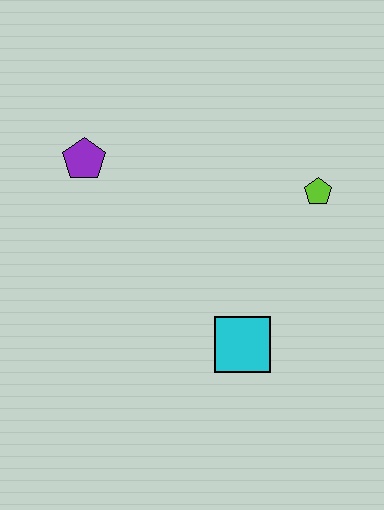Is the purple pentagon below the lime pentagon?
No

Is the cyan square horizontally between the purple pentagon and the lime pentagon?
Yes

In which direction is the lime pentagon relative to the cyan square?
The lime pentagon is above the cyan square.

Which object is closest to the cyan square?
The lime pentagon is closest to the cyan square.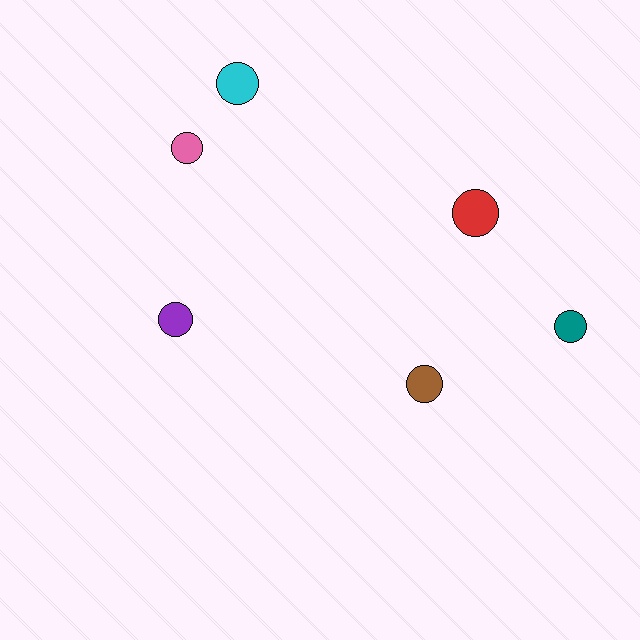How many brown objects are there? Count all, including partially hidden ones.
There is 1 brown object.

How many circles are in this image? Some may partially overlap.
There are 6 circles.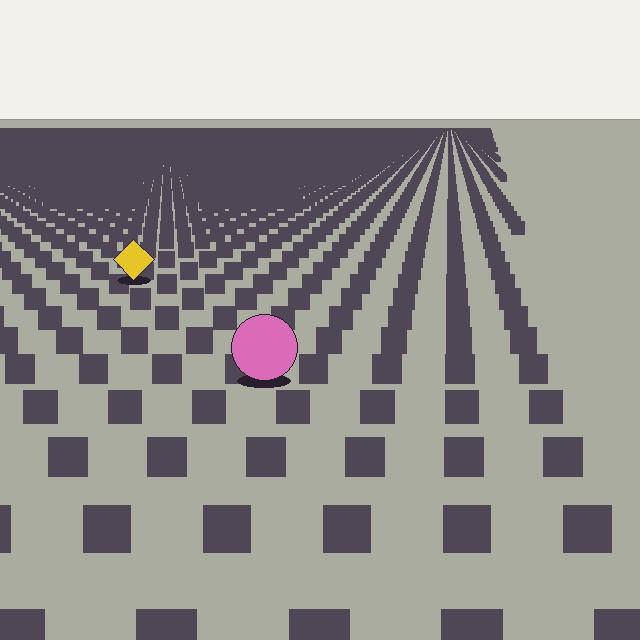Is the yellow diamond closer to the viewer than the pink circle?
No. The pink circle is closer — you can tell from the texture gradient: the ground texture is coarser near it.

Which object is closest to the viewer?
The pink circle is closest. The texture marks near it are larger and more spread out.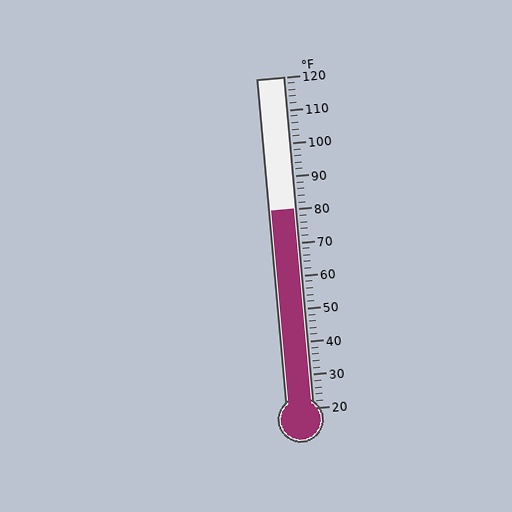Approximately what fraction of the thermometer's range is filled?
The thermometer is filled to approximately 60% of its range.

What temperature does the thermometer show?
The thermometer shows approximately 80°F.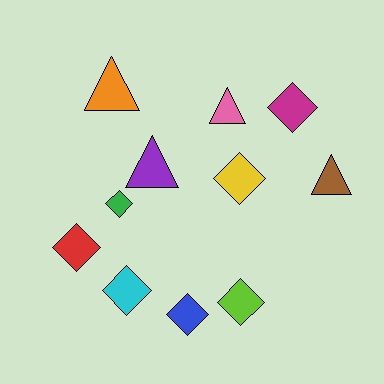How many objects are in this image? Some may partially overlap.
There are 11 objects.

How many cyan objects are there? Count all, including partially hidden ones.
There is 1 cyan object.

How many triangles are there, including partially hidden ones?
There are 4 triangles.